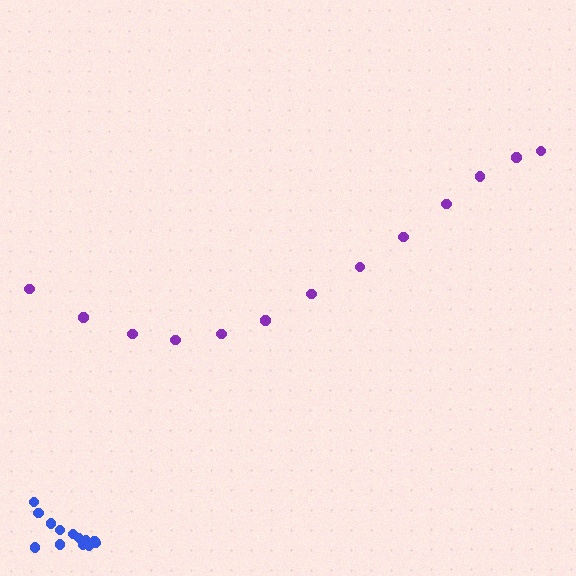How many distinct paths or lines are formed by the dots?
There are 2 distinct paths.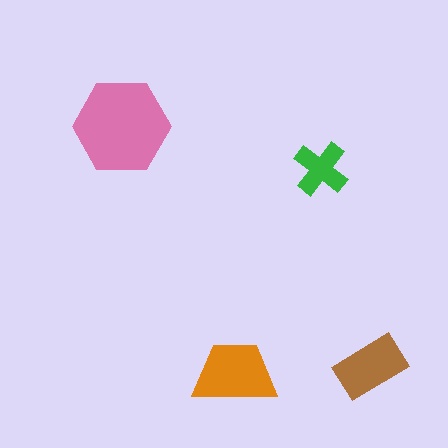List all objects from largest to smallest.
The pink hexagon, the orange trapezoid, the brown rectangle, the green cross.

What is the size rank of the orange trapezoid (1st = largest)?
2nd.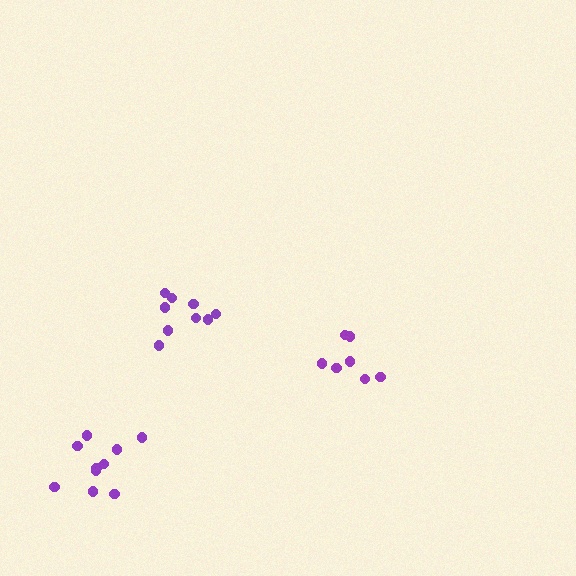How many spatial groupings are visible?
There are 3 spatial groupings.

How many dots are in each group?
Group 1: 10 dots, Group 2: 9 dots, Group 3: 7 dots (26 total).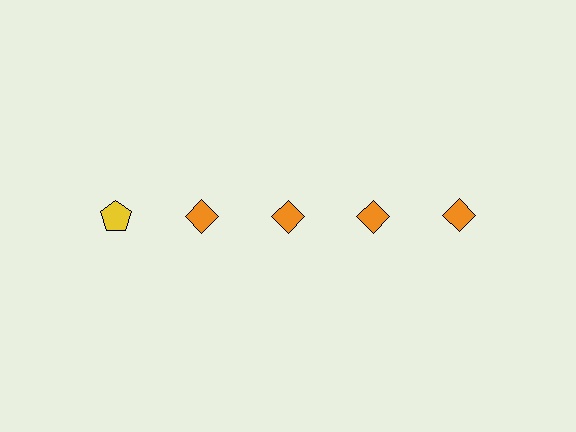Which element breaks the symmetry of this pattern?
The yellow pentagon in the top row, leftmost column breaks the symmetry. All other shapes are orange diamonds.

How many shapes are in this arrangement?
There are 5 shapes arranged in a grid pattern.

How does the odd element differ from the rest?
It differs in both color (yellow instead of orange) and shape (pentagon instead of diamond).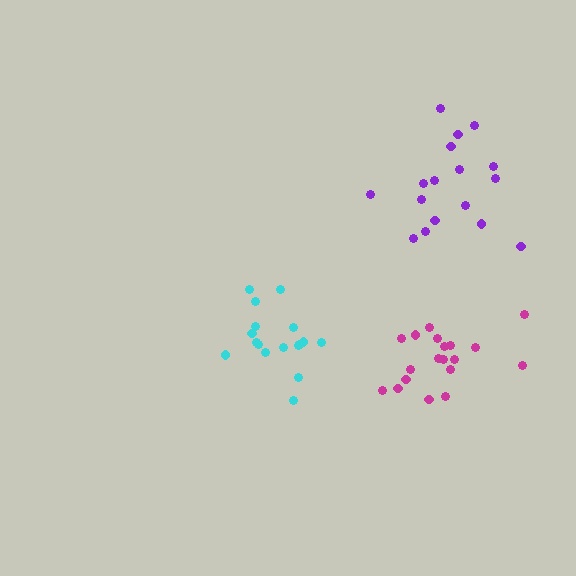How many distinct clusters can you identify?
There are 3 distinct clusters.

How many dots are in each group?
Group 1: 19 dots, Group 2: 17 dots, Group 3: 17 dots (53 total).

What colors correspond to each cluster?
The clusters are colored: magenta, purple, cyan.